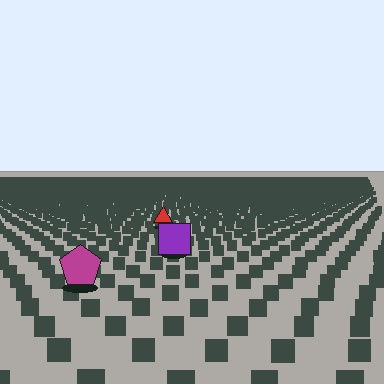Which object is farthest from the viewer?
The red triangle is farthest from the viewer. It appears smaller and the ground texture around it is denser.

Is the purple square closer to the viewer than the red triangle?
Yes. The purple square is closer — you can tell from the texture gradient: the ground texture is coarser near it.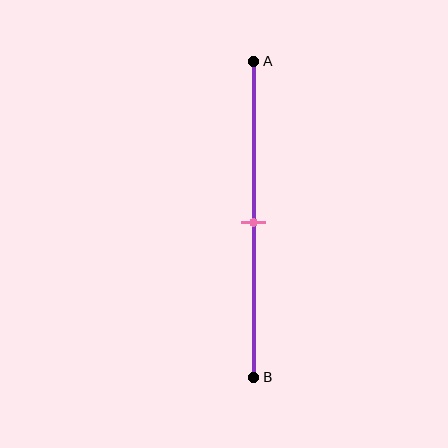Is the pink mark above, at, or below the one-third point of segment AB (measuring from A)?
The pink mark is below the one-third point of segment AB.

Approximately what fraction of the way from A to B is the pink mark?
The pink mark is approximately 50% of the way from A to B.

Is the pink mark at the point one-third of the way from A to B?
No, the mark is at about 50% from A, not at the 33% one-third point.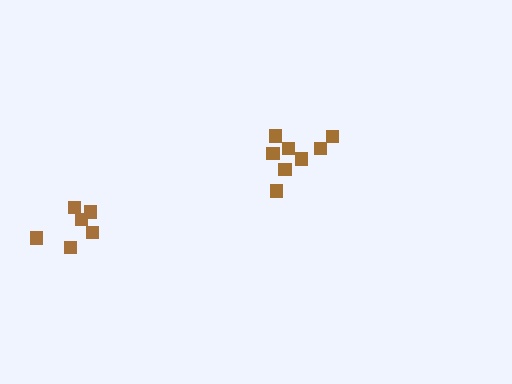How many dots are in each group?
Group 1: 8 dots, Group 2: 6 dots (14 total).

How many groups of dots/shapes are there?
There are 2 groups.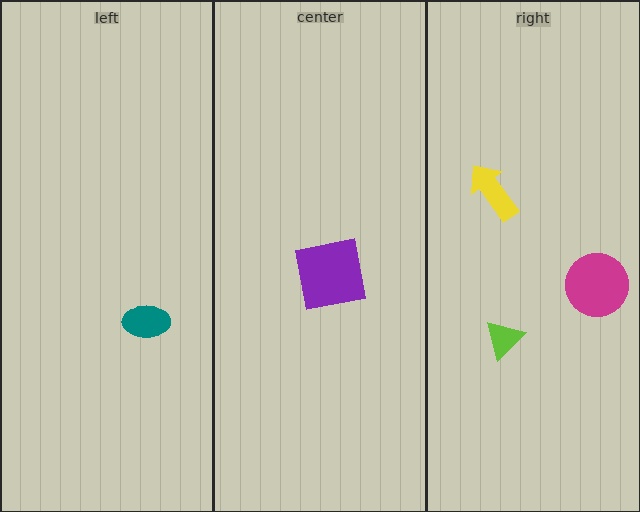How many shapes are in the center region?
1.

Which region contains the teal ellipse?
The left region.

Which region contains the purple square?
The center region.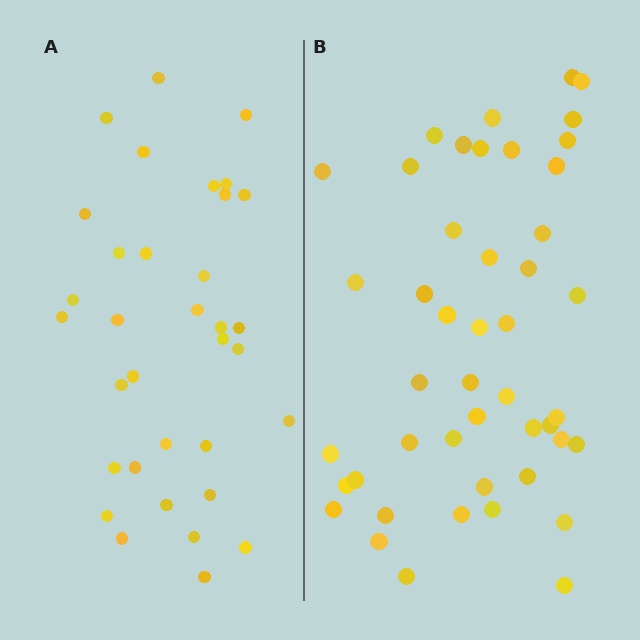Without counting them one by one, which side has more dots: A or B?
Region B (the right region) has more dots.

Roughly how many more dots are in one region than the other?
Region B has roughly 12 or so more dots than region A.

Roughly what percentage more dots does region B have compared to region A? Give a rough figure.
About 35% more.